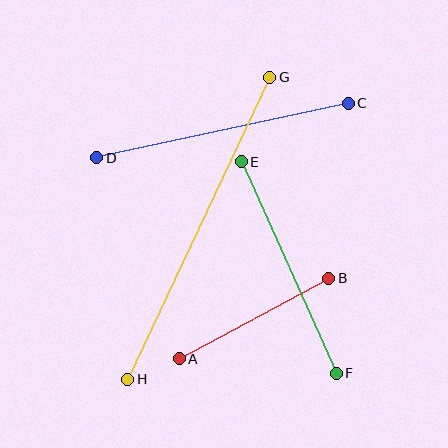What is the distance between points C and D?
The distance is approximately 257 pixels.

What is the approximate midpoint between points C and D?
The midpoint is at approximately (223, 131) pixels.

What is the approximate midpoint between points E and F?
The midpoint is at approximately (289, 267) pixels.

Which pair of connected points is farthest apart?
Points G and H are farthest apart.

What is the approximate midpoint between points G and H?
The midpoint is at approximately (199, 228) pixels.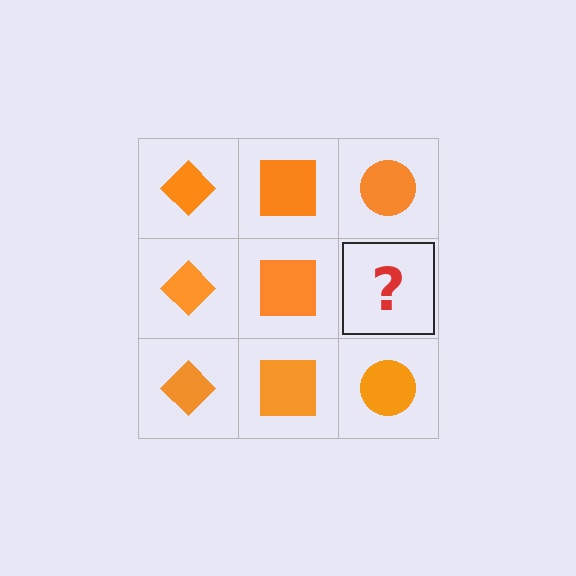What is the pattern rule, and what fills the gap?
The rule is that each column has a consistent shape. The gap should be filled with an orange circle.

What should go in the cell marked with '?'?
The missing cell should contain an orange circle.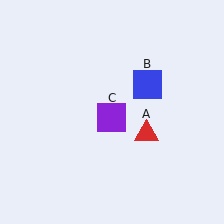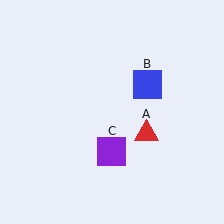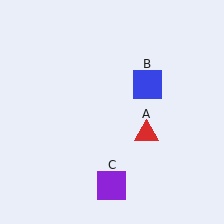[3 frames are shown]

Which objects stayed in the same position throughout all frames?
Red triangle (object A) and blue square (object B) remained stationary.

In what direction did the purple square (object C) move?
The purple square (object C) moved down.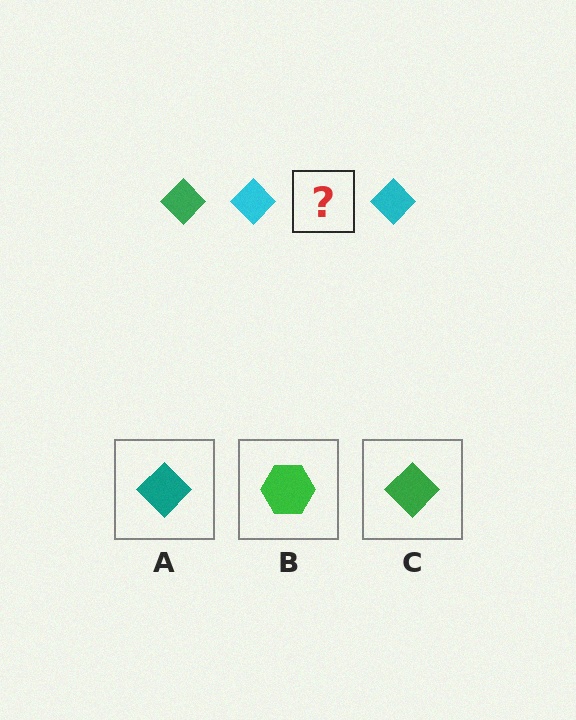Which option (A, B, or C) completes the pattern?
C.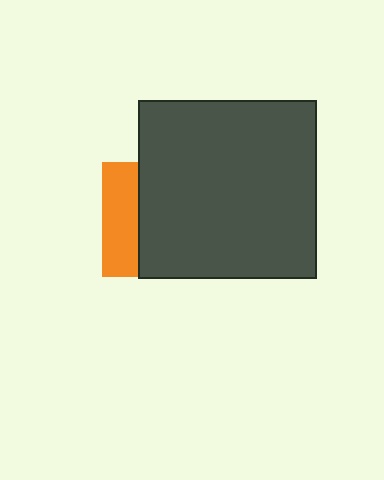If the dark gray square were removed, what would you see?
You would see the complete orange square.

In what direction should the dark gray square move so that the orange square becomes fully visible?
The dark gray square should move right. That is the shortest direction to clear the overlap and leave the orange square fully visible.